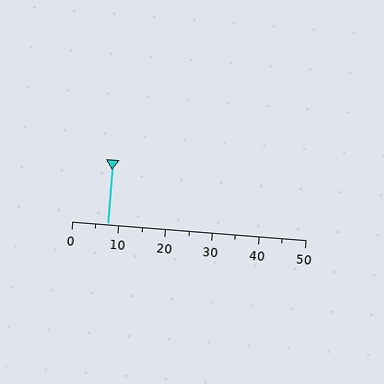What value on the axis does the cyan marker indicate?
The marker indicates approximately 7.5.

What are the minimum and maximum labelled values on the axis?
The axis runs from 0 to 50.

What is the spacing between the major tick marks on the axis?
The major ticks are spaced 10 apart.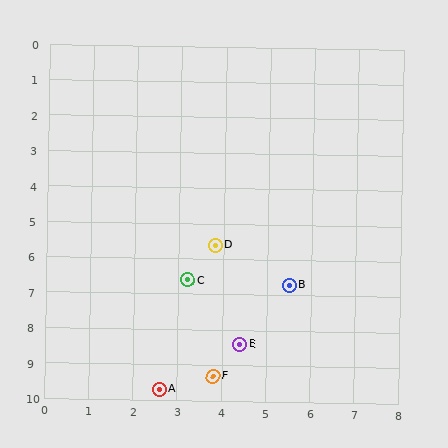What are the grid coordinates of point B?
Point B is at approximately (5.5, 6.7).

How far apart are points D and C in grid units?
Points D and C are about 1.2 grid units apart.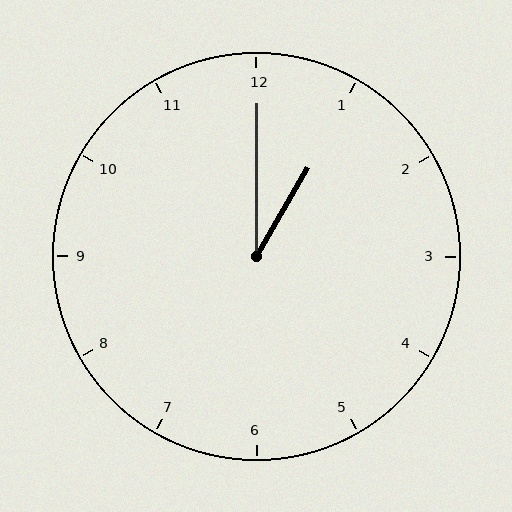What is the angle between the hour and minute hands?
Approximately 30 degrees.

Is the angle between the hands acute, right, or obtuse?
It is acute.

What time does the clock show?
1:00.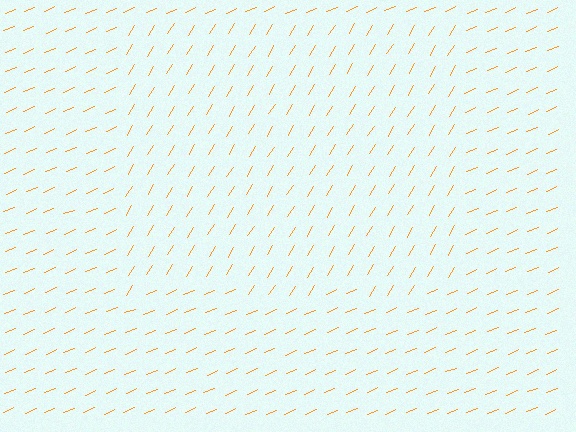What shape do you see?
I see a rectangle.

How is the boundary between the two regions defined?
The boundary is defined purely by a change in line orientation (approximately 36 degrees difference). All lines are the same color and thickness.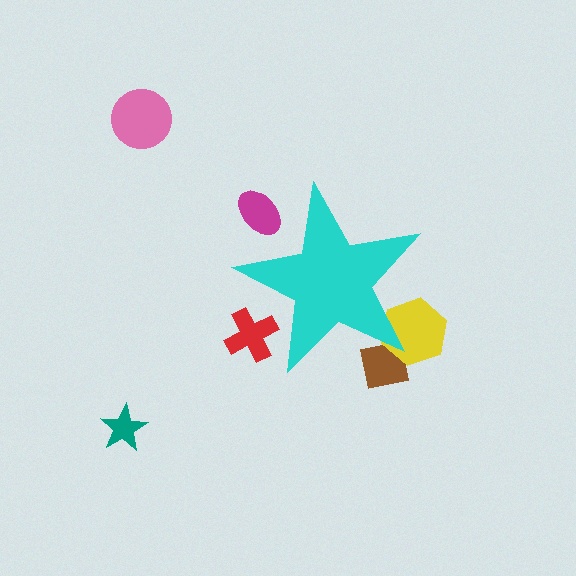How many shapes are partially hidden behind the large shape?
4 shapes are partially hidden.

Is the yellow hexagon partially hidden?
Yes, the yellow hexagon is partially hidden behind the cyan star.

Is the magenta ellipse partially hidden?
Yes, the magenta ellipse is partially hidden behind the cyan star.